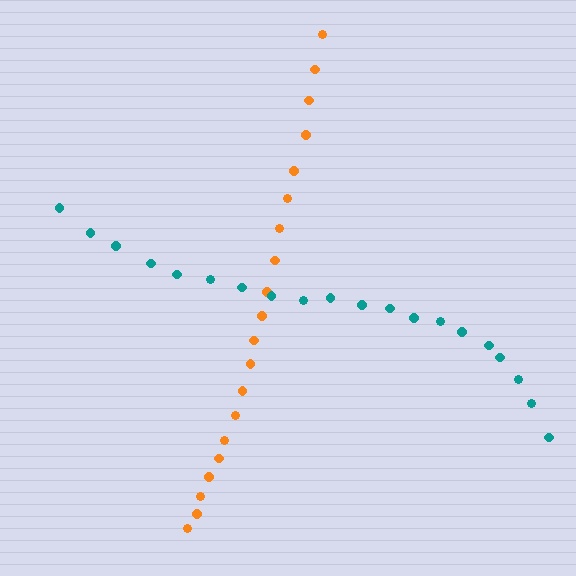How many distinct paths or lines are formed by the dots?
There are 2 distinct paths.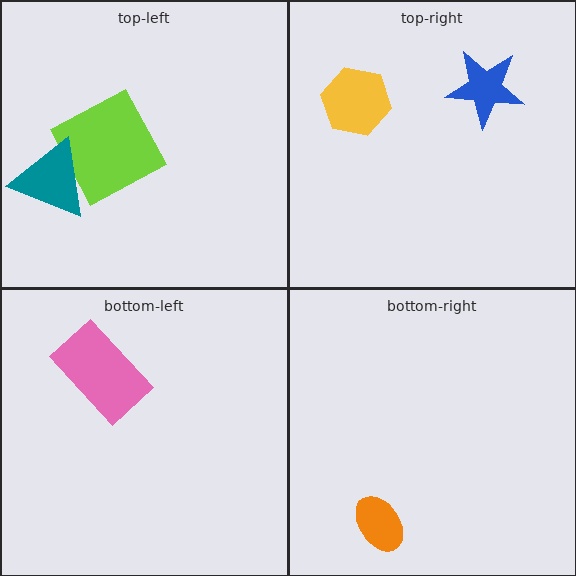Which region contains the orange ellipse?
The bottom-right region.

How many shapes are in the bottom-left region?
1.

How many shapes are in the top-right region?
2.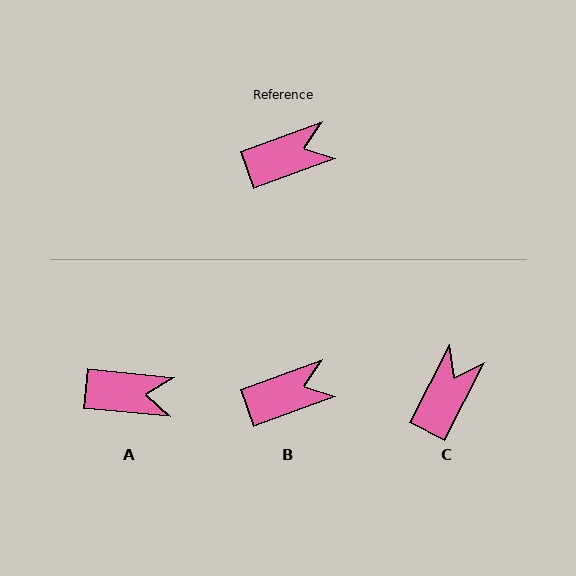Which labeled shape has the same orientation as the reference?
B.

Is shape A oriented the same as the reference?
No, it is off by about 26 degrees.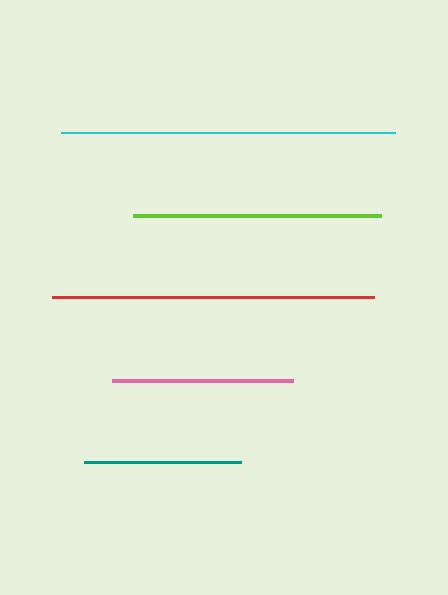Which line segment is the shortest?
The teal line is the shortest at approximately 157 pixels.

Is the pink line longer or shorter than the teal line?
The pink line is longer than the teal line.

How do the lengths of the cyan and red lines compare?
The cyan and red lines are approximately the same length.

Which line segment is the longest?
The cyan line is the longest at approximately 334 pixels.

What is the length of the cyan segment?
The cyan segment is approximately 334 pixels long.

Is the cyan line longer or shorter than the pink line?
The cyan line is longer than the pink line.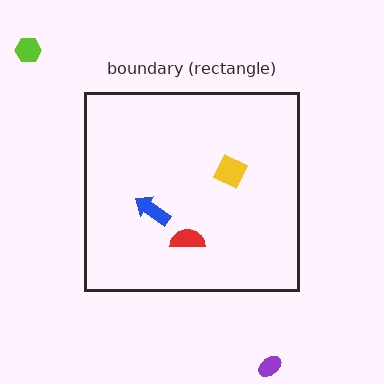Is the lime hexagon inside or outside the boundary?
Outside.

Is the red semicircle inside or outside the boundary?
Inside.